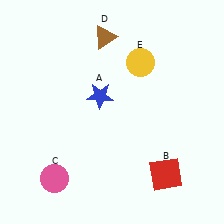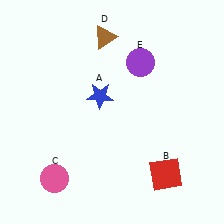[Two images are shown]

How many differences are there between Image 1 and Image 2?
There is 1 difference between the two images.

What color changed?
The circle (E) changed from yellow in Image 1 to purple in Image 2.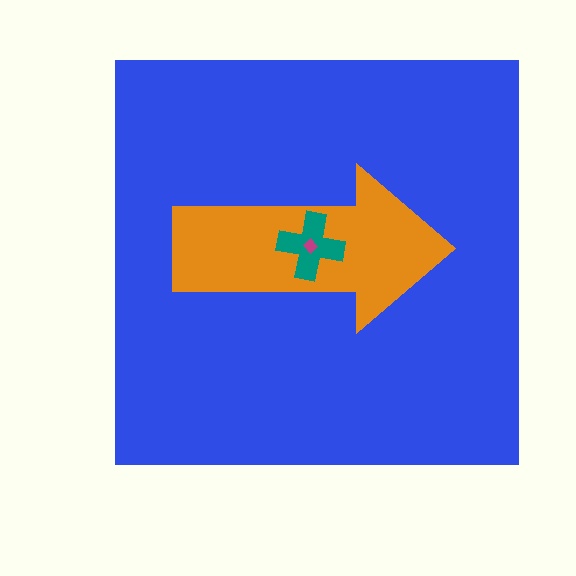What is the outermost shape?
The blue square.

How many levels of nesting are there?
4.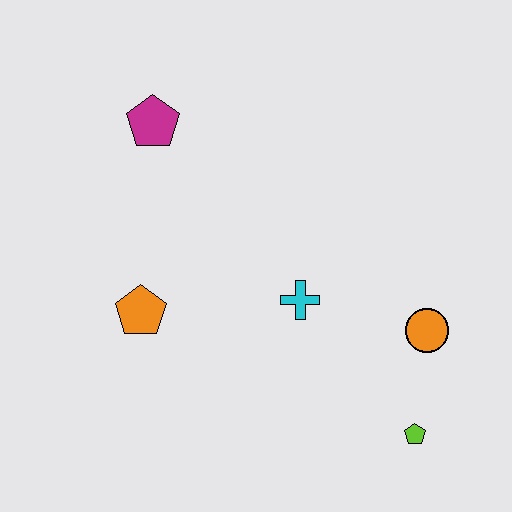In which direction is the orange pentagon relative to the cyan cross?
The orange pentagon is to the left of the cyan cross.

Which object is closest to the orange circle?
The lime pentagon is closest to the orange circle.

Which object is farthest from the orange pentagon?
The lime pentagon is farthest from the orange pentagon.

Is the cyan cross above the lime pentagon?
Yes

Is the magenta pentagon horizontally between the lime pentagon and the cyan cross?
No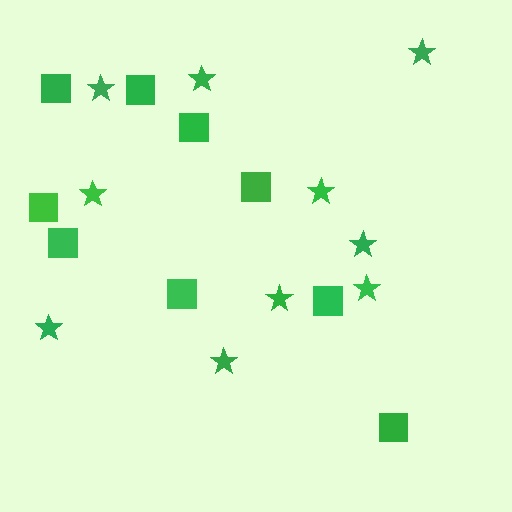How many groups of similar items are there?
There are 2 groups: one group of stars (10) and one group of squares (9).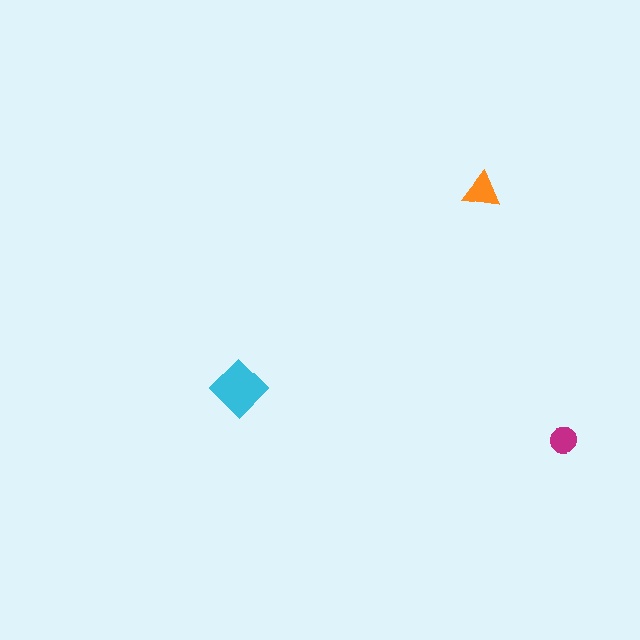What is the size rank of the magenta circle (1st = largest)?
3rd.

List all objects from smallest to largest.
The magenta circle, the orange triangle, the cyan diamond.